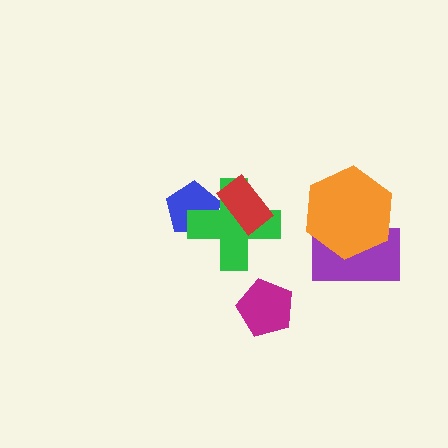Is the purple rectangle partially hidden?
Yes, it is partially covered by another shape.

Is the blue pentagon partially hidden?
Yes, it is partially covered by another shape.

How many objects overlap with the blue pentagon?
1 object overlaps with the blue pentagon.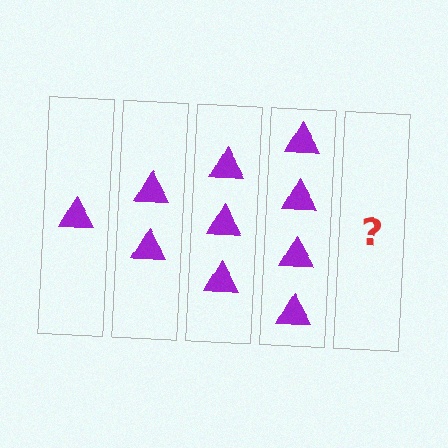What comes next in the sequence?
The next element should be 5 triangles.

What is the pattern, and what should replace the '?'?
The pattern is that each step adds one more triangle. The '?' should be 5 triangles.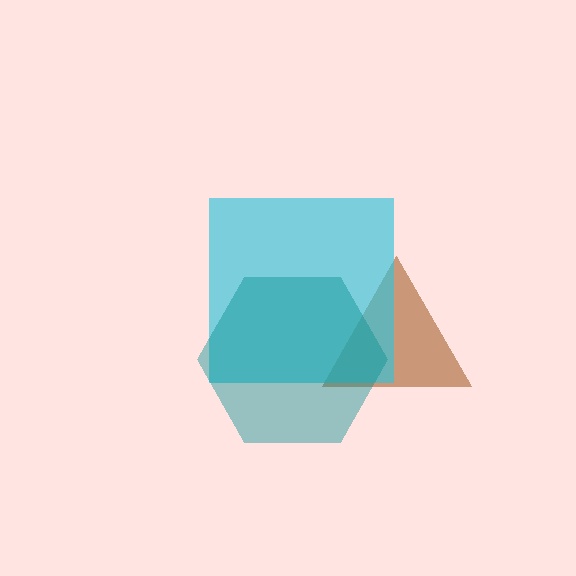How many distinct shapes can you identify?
There are 3 distinct shapes: a brown triangle, a cyan square, a teal hexagon.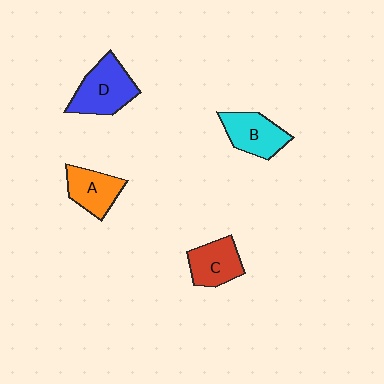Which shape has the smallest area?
Shape A (orange).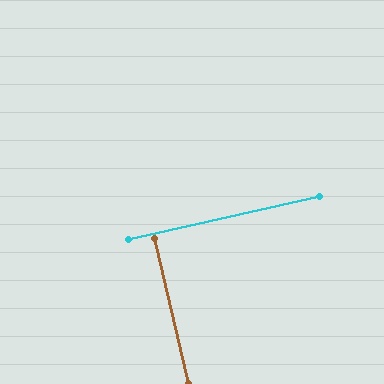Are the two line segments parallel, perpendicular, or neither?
Perpendicular — they meet at approximately 90°.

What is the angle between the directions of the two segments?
Approximately 90 degrees.